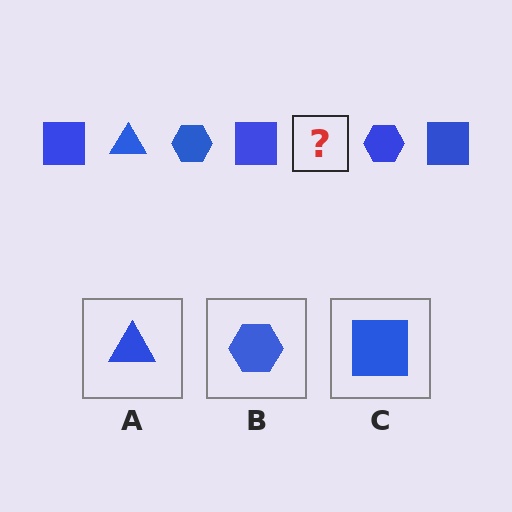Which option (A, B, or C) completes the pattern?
A.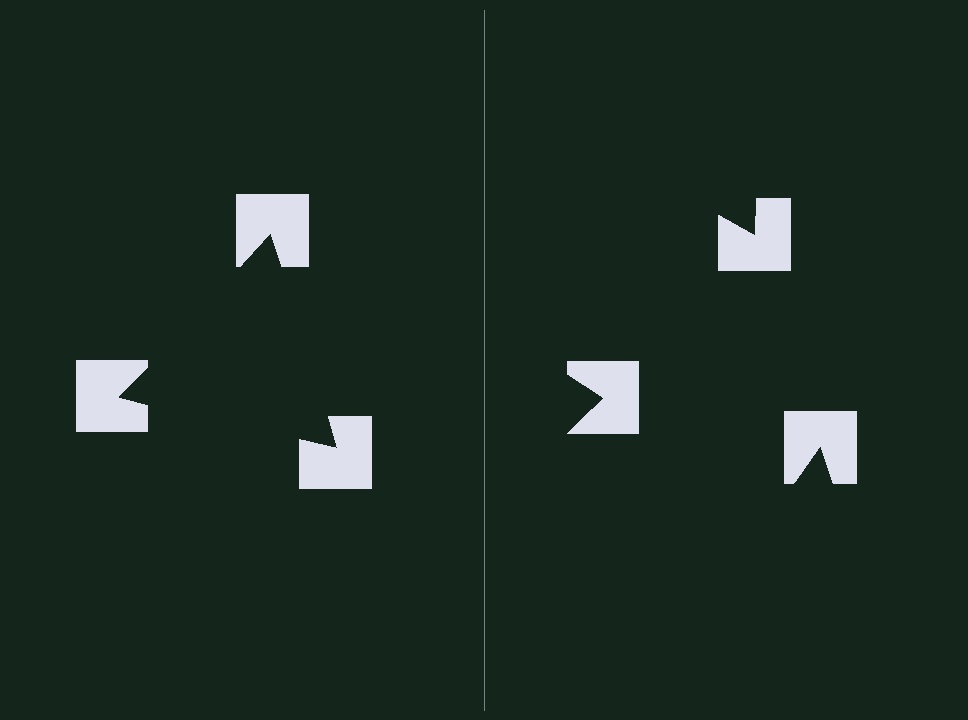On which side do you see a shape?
An illusory triangle appears on the left side. On the right side the wedge cuts are rotated, so no coherent shape forms.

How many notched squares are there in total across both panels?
6 — 3 on each side.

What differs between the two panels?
The notched squares are positioned identically on both sides; only the wedge orientations differ. On the left they align to a triangle; on the right they are misaligned.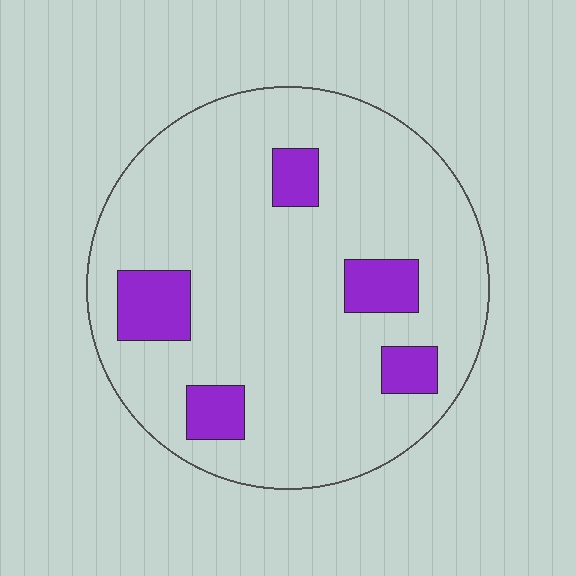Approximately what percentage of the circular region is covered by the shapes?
Approximately 15%.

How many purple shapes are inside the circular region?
5.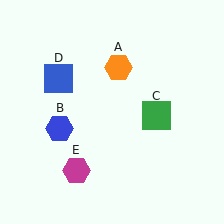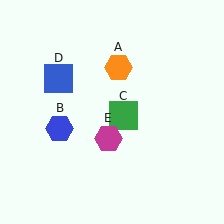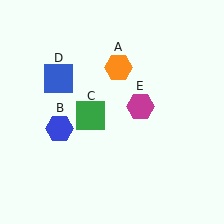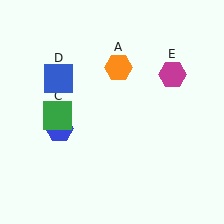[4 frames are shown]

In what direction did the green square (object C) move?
The green square (object C) moved left.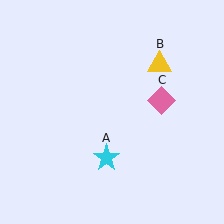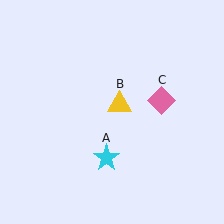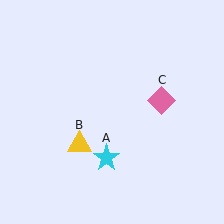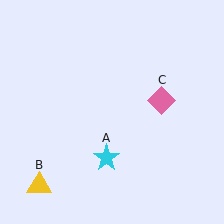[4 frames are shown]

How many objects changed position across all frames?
1 object changed position: yellow triangle (object B).